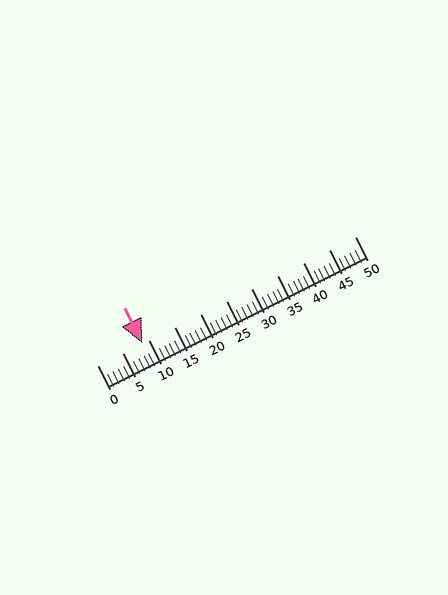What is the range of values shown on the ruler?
The ruler shows values from 0 to 50.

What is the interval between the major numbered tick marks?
The major tick marks are spaced 5 units apart.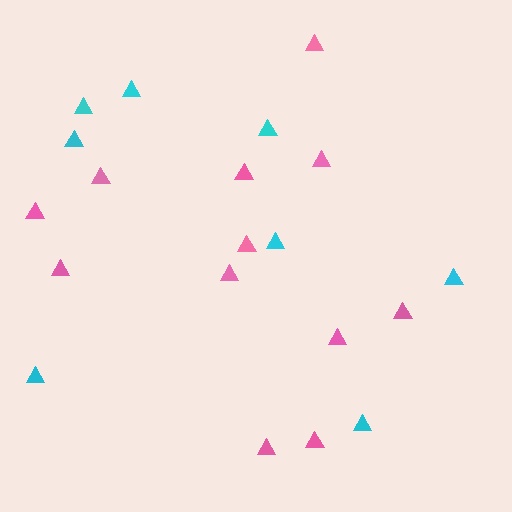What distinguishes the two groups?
There are 2 groups: one group of cyan triangles (8) and one group of pink triangles (12).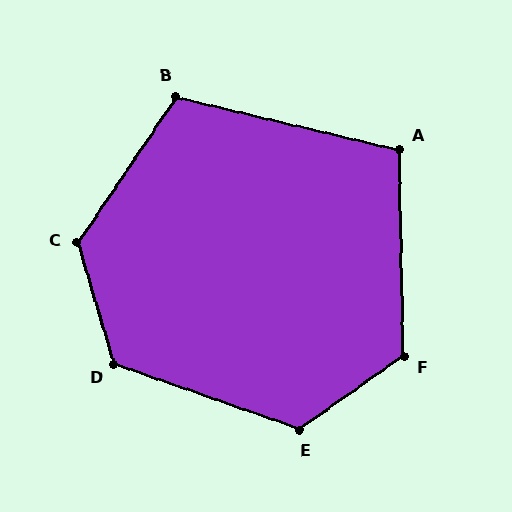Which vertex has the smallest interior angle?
A, at approximately 105 degrees.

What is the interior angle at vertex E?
Approximately 126 degrees (obtuse).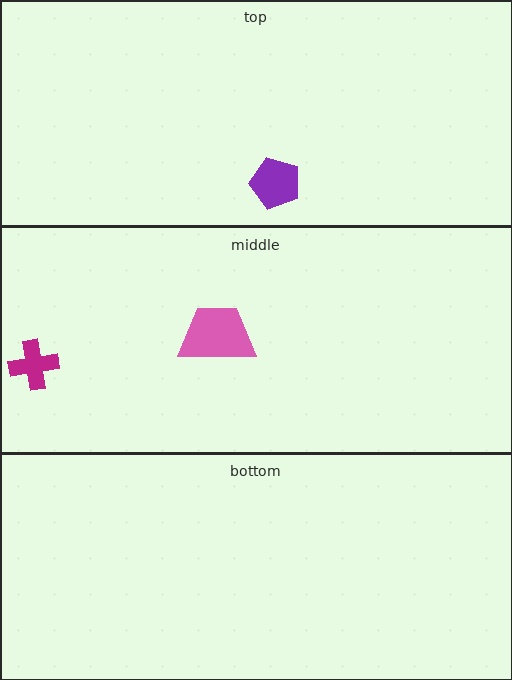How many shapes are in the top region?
1.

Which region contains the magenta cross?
The middle region.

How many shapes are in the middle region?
2.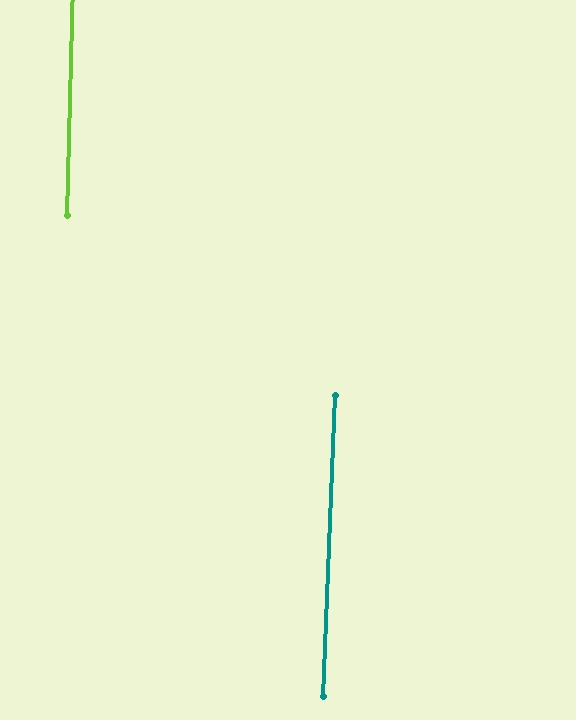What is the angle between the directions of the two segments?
Approximately 1 degree.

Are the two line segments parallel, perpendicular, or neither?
Parallel — their directions differ by only 0.9°.